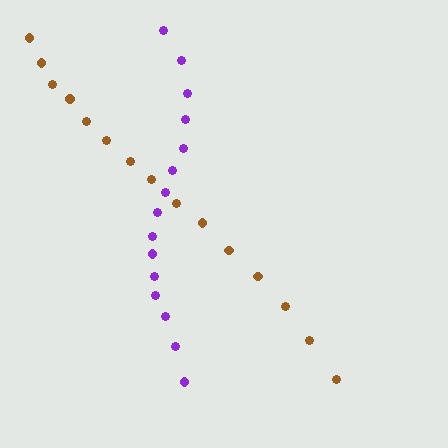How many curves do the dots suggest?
There are 2 distinct paths.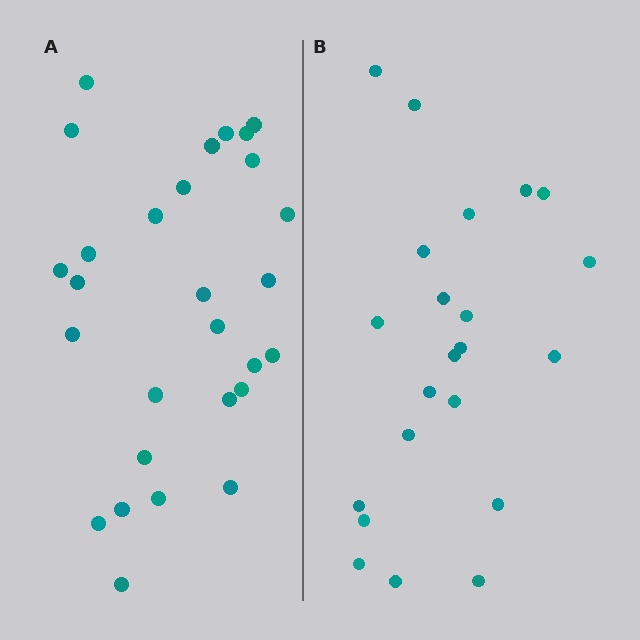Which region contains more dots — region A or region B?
Region A (the left region) has more dots.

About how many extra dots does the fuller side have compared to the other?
Region A has about 6 more dots than region B.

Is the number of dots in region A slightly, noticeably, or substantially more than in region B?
Region A has noticeably more, but not dramatically so. The ratio is roughly 1.3 to 1.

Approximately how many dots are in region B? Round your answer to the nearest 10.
About 20 dots. (The exact count is 22, which rounds to 20.)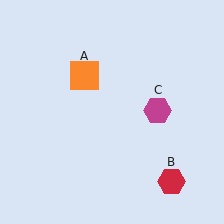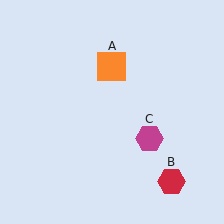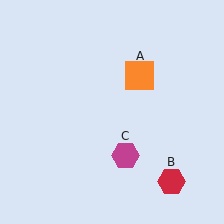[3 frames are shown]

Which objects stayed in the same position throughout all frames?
Red hexagon (object B) remained stationary.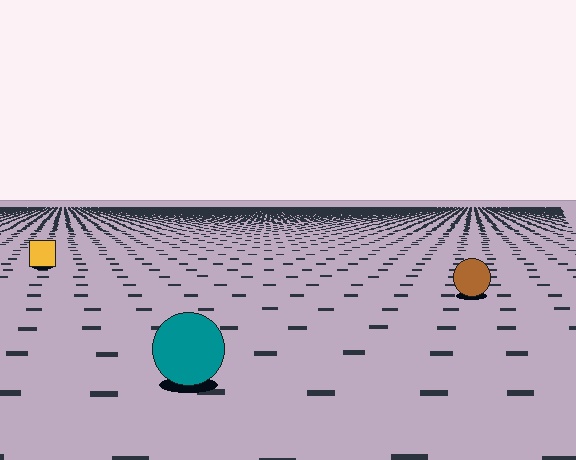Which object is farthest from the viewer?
The yellow square is farthest from the viewer. It appears smaller and the ground texture around it is denser.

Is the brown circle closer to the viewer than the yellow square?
Yes. The brown circle is closer — you can tell from the texture gradient: the ground texture is coarser near it.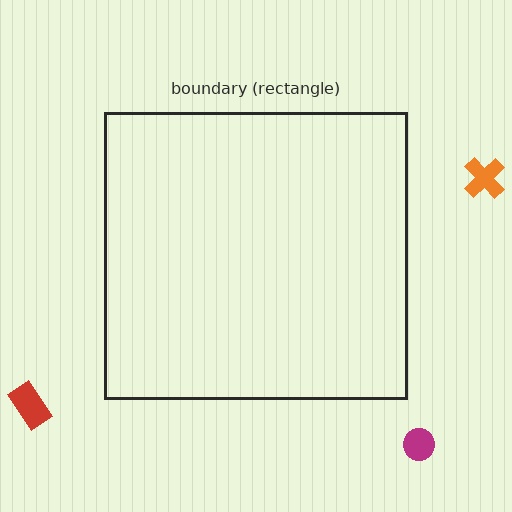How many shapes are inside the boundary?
0 inside, 3 outside.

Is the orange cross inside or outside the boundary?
Outside.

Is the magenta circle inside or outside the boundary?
Outside.